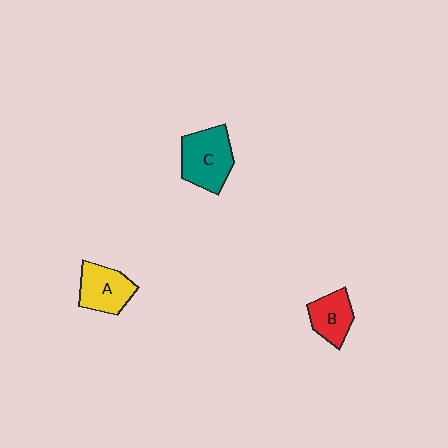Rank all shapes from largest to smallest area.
From largest to smallest: C (teal), A (yellow), B (red).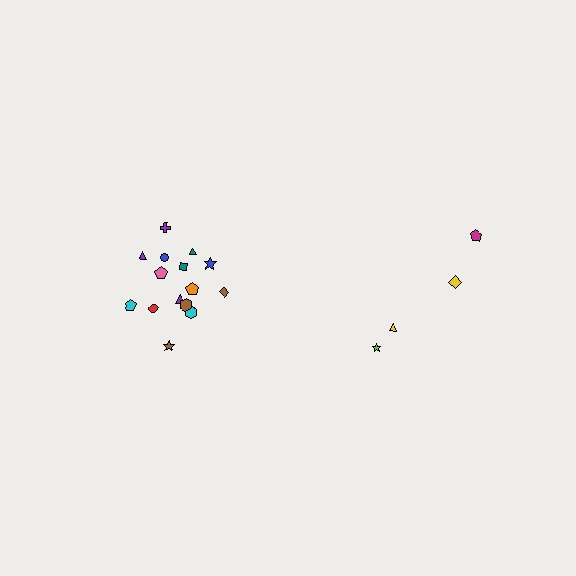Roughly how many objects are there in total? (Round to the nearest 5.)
Roughly 20 objects in total.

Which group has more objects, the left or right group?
The left group.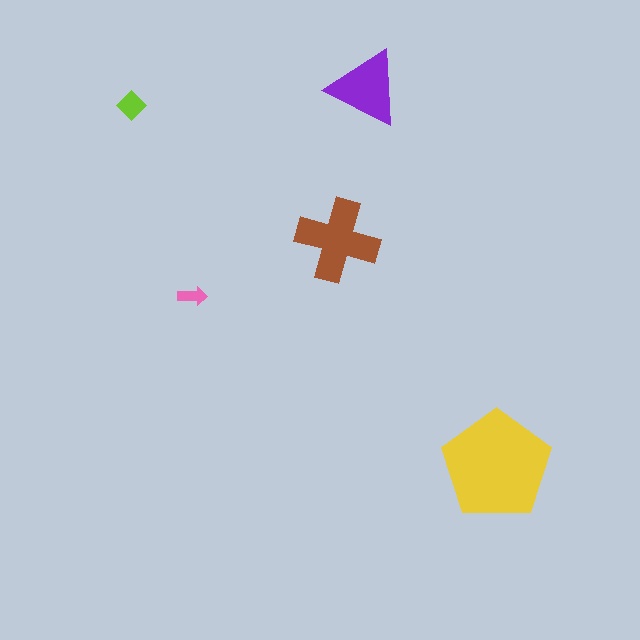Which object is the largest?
The yellow pentagon.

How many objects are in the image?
There are 5 objects in the image.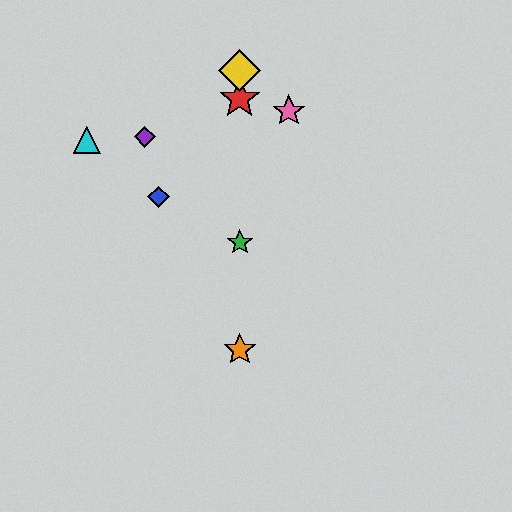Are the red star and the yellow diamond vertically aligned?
Yes, both are at x≈240.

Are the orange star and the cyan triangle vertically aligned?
No, the orange star is at x≈240 and the cyan triangle is at x≈87.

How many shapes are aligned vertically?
4 shapes (the red star, the green star, the yellow diamond, the orange star) are aligned vertically.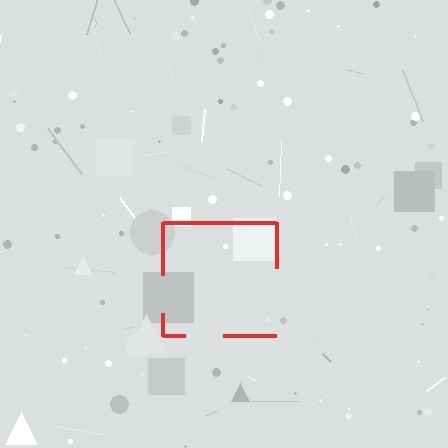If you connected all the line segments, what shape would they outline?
They would outline a square.